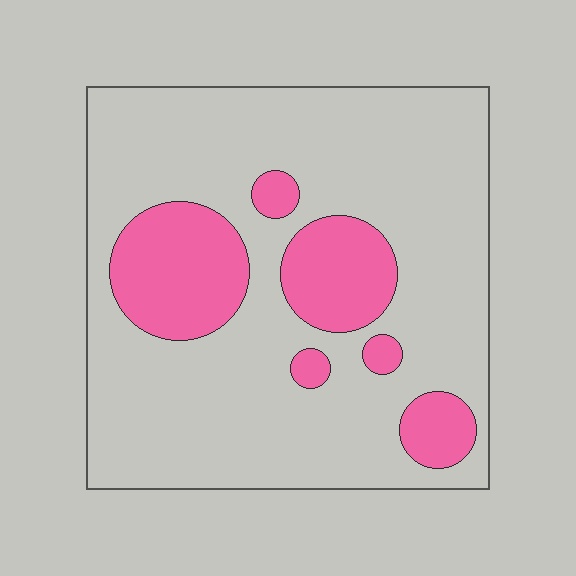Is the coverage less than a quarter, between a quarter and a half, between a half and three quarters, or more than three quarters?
Less than a quarter.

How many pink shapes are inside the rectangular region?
6.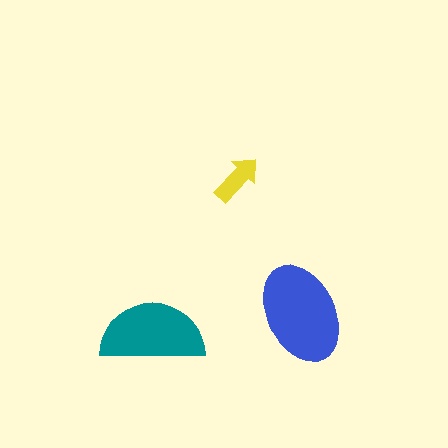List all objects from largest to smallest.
The blue ellipse, the teal semicircle, the yellow arrow.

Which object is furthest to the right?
The blue ellipse is rightmost.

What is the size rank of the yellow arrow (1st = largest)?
3rd.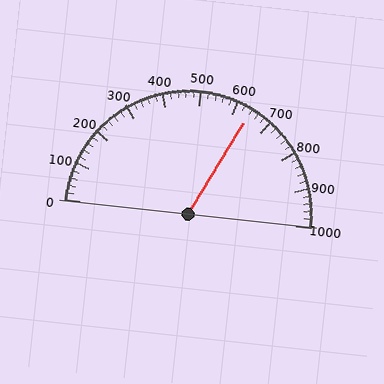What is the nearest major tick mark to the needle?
The nearest major tick mark is 600.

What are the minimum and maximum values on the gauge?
The gauge ranges from 0 to 1000.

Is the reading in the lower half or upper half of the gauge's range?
The reading is in the upper half of the range (0 to 1000).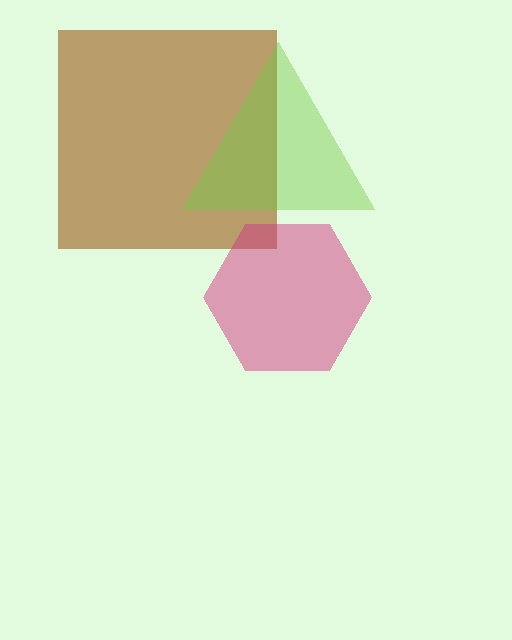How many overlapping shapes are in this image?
There are 3 overlapping shapes in the image.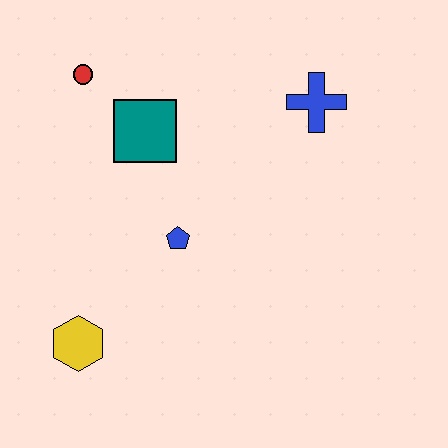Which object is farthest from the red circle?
The yellow hexagon is farthest from the red circle.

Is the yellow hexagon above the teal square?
No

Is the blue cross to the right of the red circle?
Yes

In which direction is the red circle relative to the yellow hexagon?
The red circle is above the yellow hexagon.